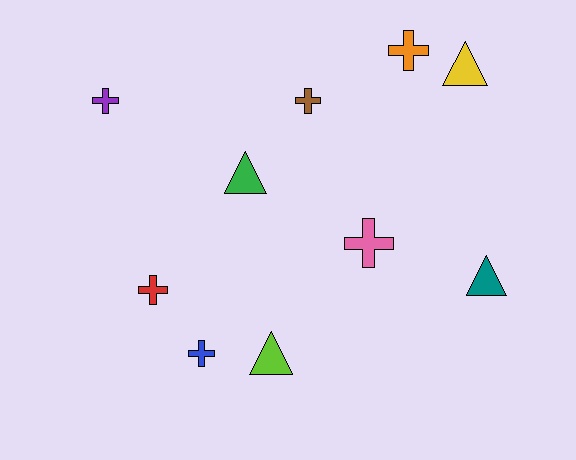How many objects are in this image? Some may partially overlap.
There are 10 objects.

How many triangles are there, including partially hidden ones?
There are 4 triangles.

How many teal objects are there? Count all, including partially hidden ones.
There is 1 teal object.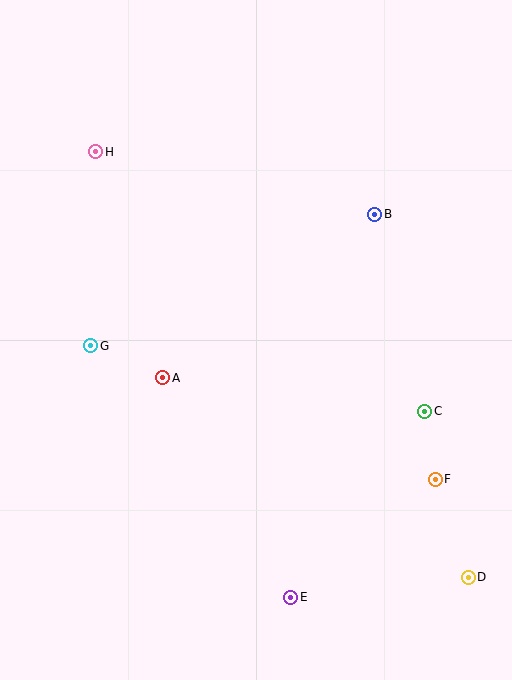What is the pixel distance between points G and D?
The distance between G and D is 442 pixels.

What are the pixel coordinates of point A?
Point A is at (163, 378).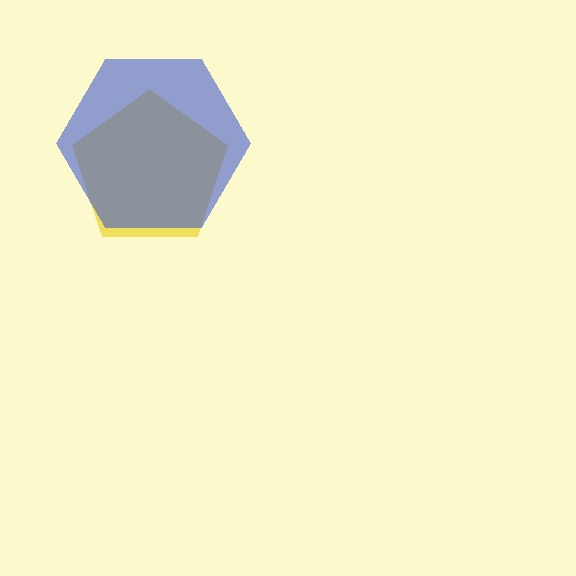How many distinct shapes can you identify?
There are 2 distinct shapes: a yellow pentagon, a blue hexagon.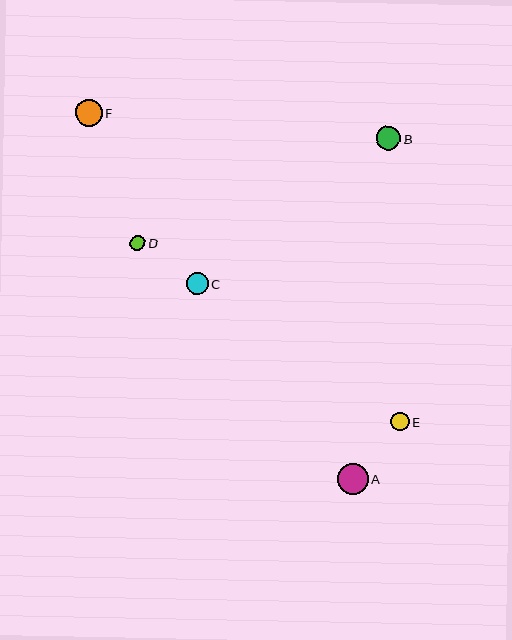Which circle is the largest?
Circle A is the largest with a size of approximately 31 pixels.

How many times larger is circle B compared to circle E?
Circle B is approximately 1.3 times the size of circle E.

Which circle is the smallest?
Circle D is the smallest with a size of approximately 15 pixels.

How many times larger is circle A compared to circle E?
Circle A is approximately 1.6 times the size of circle E.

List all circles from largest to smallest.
From largest to smallest: A, F, B, C, E, D.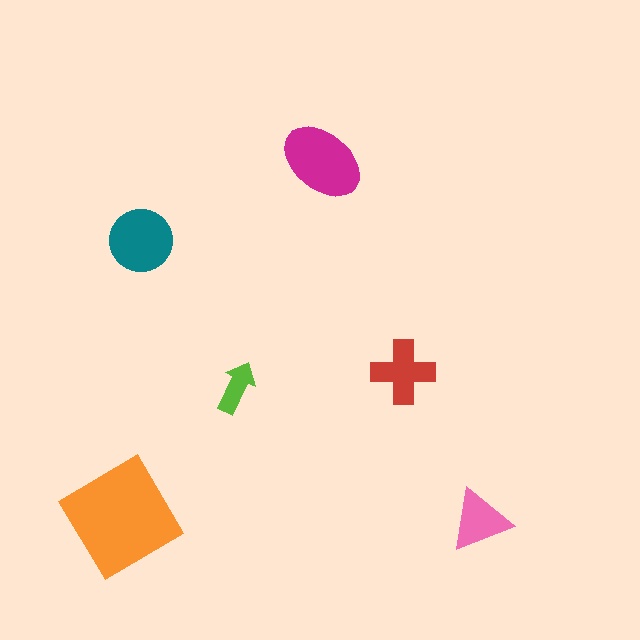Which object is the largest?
The orange diamond.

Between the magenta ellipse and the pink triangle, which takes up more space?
The magenta ellipse.